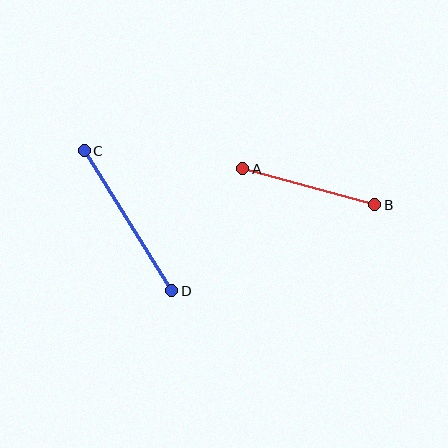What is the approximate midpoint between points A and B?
The midpoint is at approximately (309, 187) pixels.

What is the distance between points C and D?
The distance is approximately 165 pixels.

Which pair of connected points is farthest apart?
Points C and D are farthest apart.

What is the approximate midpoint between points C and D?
The midpoint is at approximately (128, 221) pixels.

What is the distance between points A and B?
The distance is approximately 137 pixels.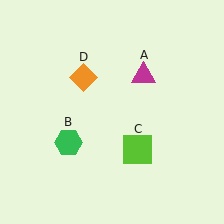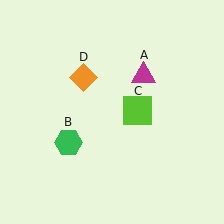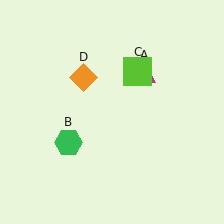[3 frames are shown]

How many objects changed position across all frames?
1 object changed position: lime square (object C).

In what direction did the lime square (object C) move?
The lime square (object C) moved up.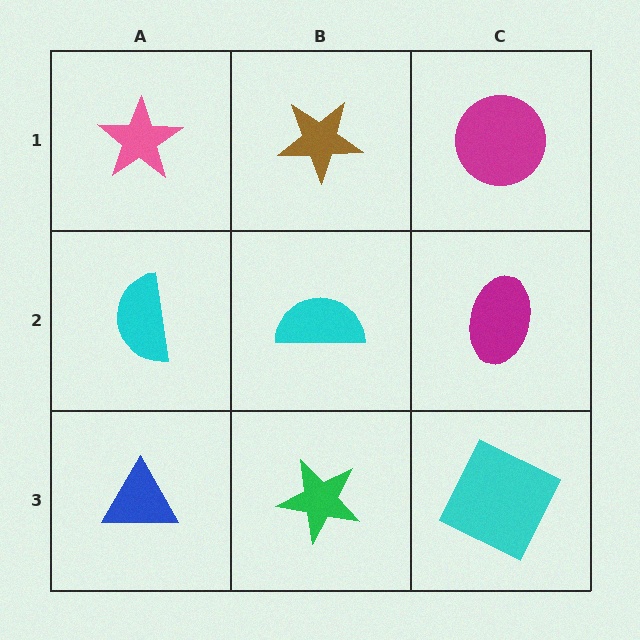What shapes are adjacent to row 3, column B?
A cyan semicircle (row 2, column B), a blue triangle (row 3, column A), a cyan square (row 3, column C).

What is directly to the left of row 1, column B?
A pink star.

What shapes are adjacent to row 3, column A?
A cyan semicircle (row 2, column A), a green star (row 3, column B).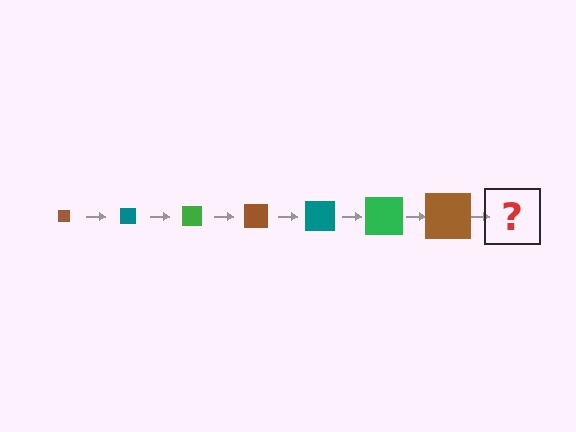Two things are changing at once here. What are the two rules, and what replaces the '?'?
The two rules are that the square grows larger each step and the color cycles through brown, teal, and green. The '?' should be a teal square, larger than the previous one.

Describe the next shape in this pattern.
It should be a teal square, larger than the previous one.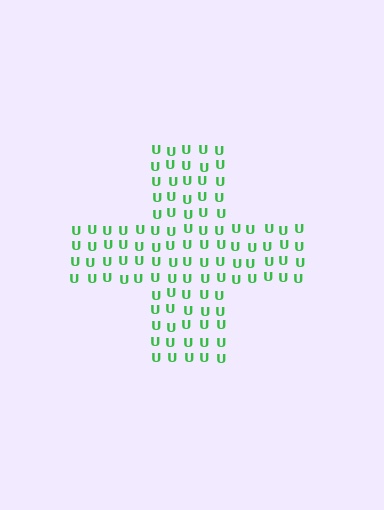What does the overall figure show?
The overall figure shows a cross.